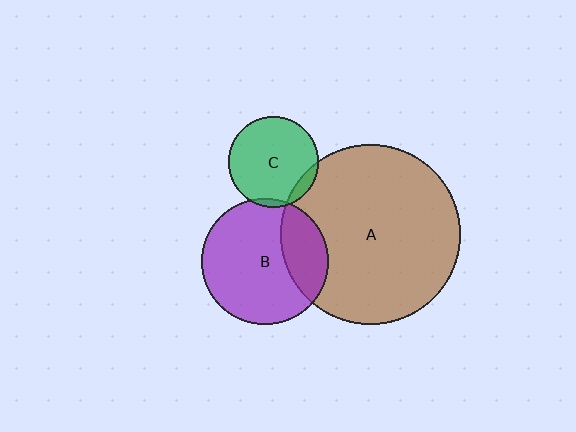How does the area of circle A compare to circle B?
Approximately 2.0 times.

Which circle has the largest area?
Circle A (brown).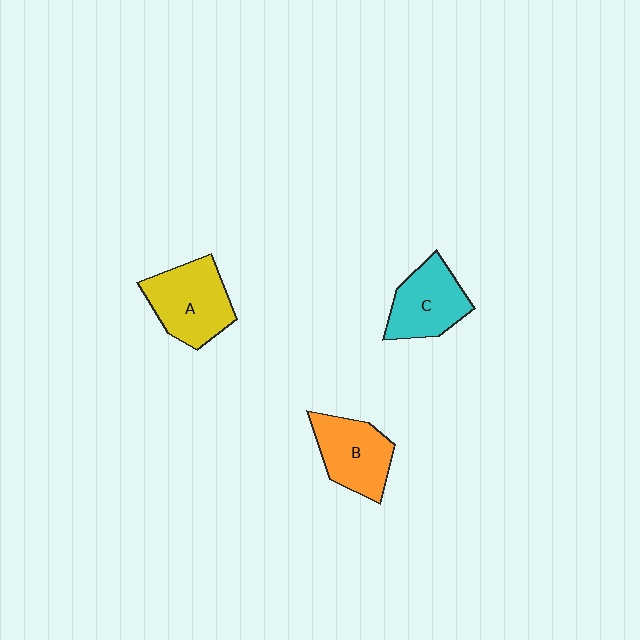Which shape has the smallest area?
Shape C (cyan).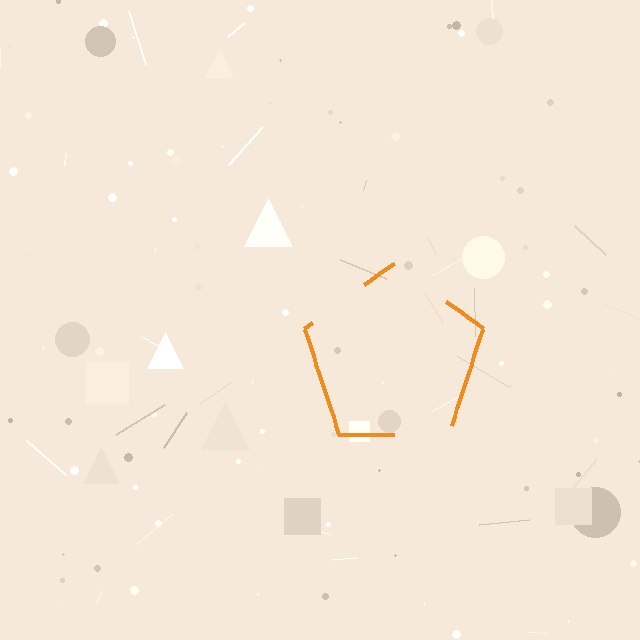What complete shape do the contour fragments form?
The contour fragments form a pentagon.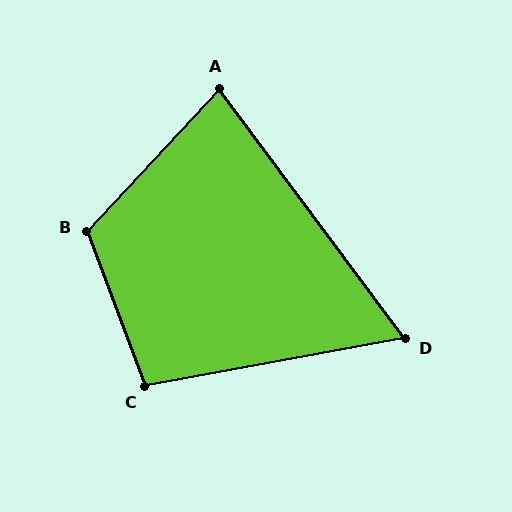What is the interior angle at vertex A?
Approximately 80 degrees (acute).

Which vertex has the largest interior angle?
B, at approximately 116 degrees.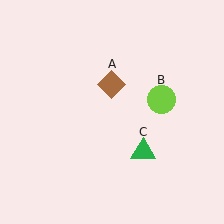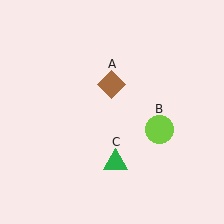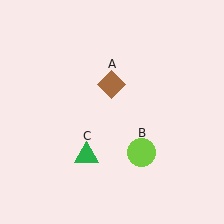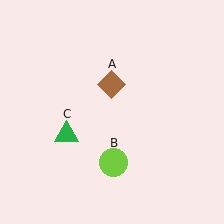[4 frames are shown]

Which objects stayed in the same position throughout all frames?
Brown diamond (object A) remained stationary.